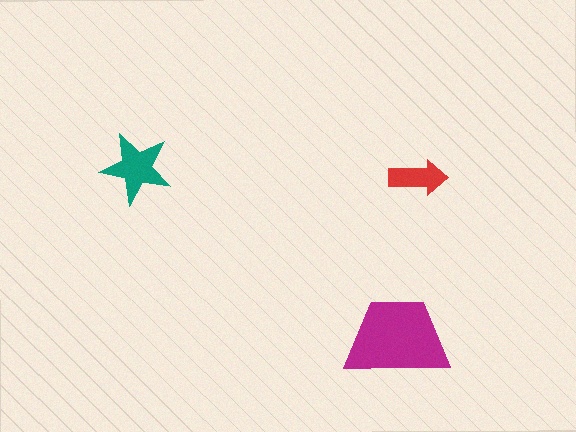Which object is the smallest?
The red arrow.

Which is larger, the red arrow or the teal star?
The teal star.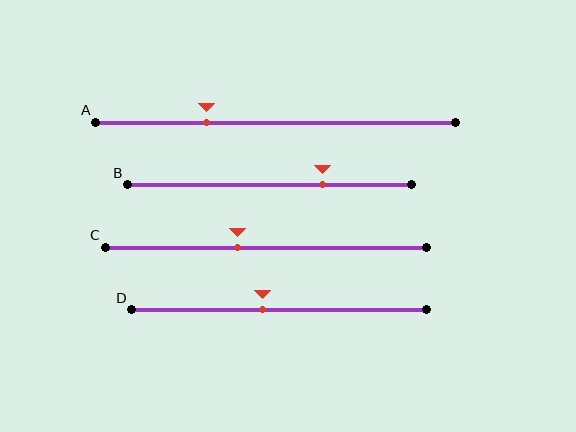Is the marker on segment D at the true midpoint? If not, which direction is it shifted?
No, the marker on segment D is shifted to the left by about 6% of the segment length.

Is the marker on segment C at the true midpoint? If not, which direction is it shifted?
No, the marker on segment C is shifted to the left by about 9% of the segment length.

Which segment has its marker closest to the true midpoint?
Segment D has its marker closest to the true midpoint.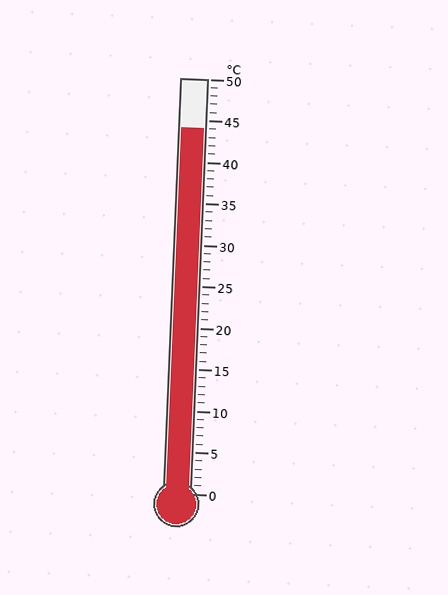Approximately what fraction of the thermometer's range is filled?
The thermometer is filled to approximately 90% of its range.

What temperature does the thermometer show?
The thermometer shows approximately 44°C.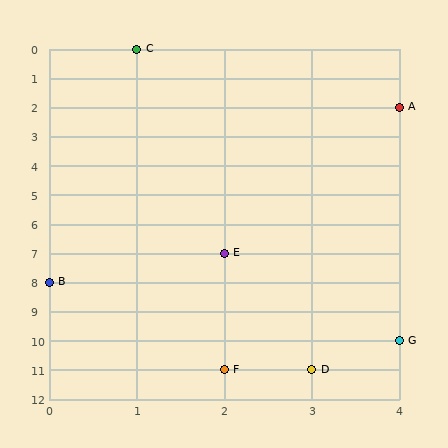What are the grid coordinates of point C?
Point C is at grid coordinates (1, 0).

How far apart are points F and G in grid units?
Points F and G are 2 columns and 1 row apart (about 2.2 grid units diagonally).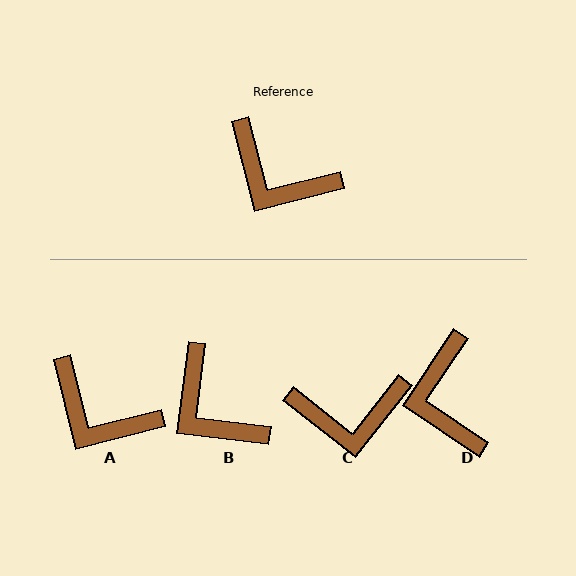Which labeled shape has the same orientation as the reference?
A.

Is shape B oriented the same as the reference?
No, it is off by about 21 degrees.